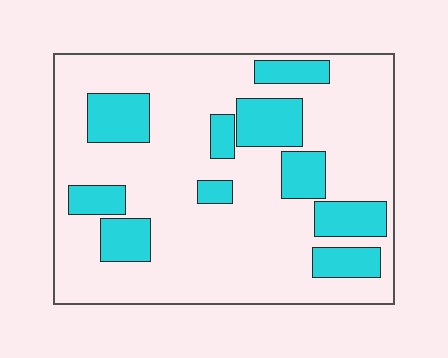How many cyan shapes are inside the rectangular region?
10.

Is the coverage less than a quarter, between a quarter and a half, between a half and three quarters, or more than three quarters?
Less than a quarter.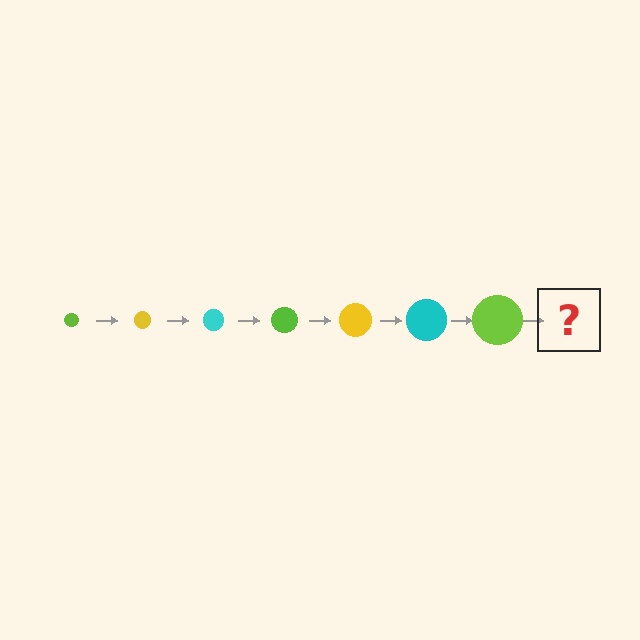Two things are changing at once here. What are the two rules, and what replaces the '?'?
The two rules are that the circle grows larger each step and the color cycles through lime, yellow, and cyan. The '?' should be a yellow circle, larger than the previous one.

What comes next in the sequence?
The next element should be a yellow circle, larger than the previous one.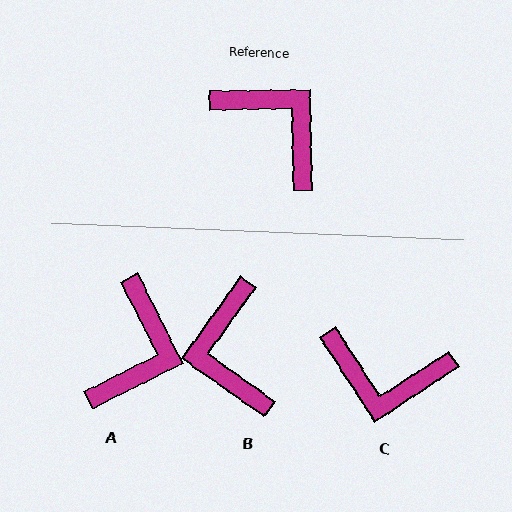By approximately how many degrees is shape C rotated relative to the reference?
Approximately 148 degrees clockwise.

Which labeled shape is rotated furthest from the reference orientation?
C, about 148 degrees away.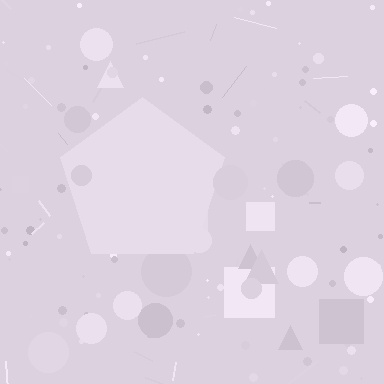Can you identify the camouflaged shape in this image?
The camouflaged shape is a pentagon.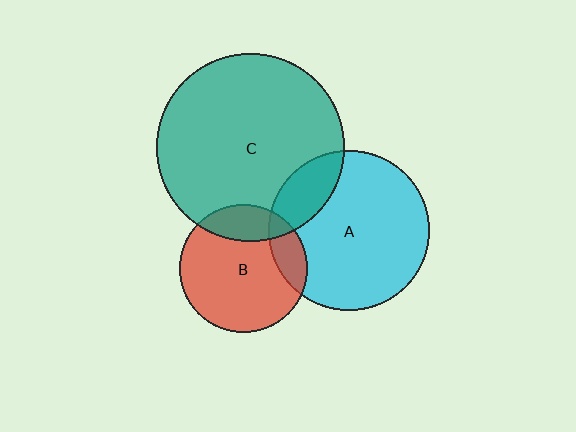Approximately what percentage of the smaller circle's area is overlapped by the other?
Approximately 20%.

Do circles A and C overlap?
Yes.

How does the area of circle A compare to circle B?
Approximately 1.6 times.